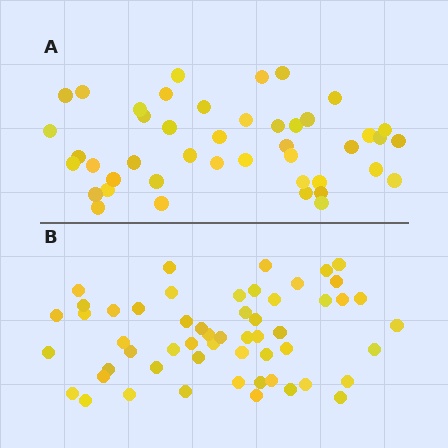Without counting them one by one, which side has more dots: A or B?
Region B (the bottom region) has more dots.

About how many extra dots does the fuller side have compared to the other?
Region B has roughly 12 or so more dots than region A.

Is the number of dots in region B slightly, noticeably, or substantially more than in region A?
Region B has noticeably more, but not dramatically so. The ratio is roughly 1.2 to 1.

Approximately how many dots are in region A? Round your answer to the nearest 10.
About 40 dots. (The exact count is 44, which rounds to 40.)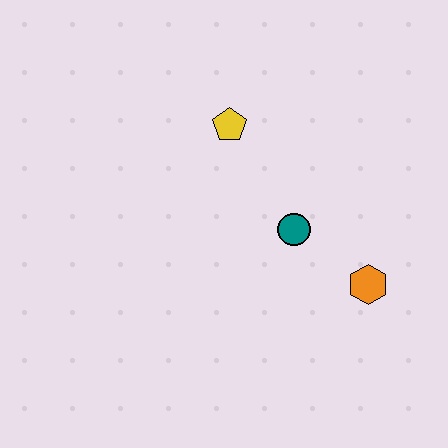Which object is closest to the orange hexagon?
The teal circle is closest to the orange hexagon.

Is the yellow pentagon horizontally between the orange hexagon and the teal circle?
No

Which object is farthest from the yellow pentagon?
The orange hexagon is farthest from the yellow pentagon.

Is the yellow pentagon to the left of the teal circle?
Yes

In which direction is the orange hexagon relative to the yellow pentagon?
The orange hexagon is below the yellow pentagon.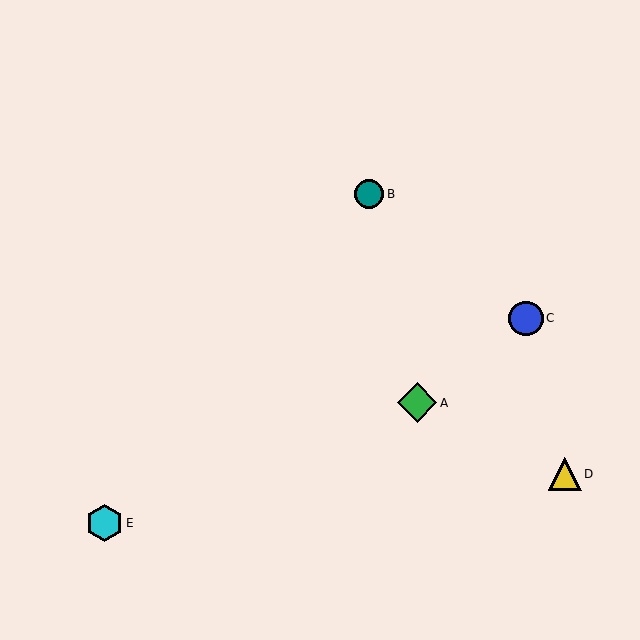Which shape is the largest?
The green diamond (labeled A) is the largest.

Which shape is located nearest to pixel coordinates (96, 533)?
The cyan hexagon (labeled E) at (105, 523) is nearest to that location.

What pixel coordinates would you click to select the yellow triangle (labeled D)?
Click at (565, 474) to select the yellow triangle D.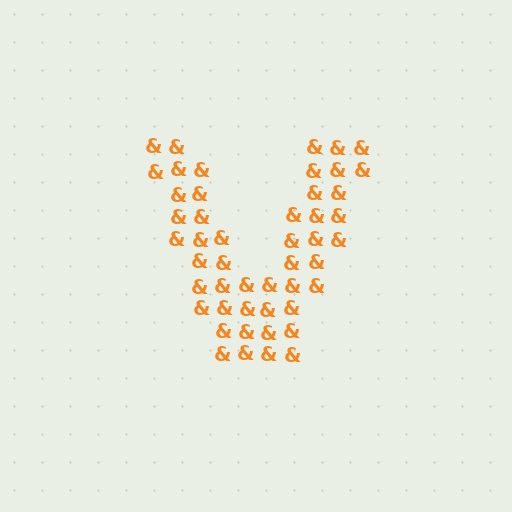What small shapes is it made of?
It is made of small ampersands.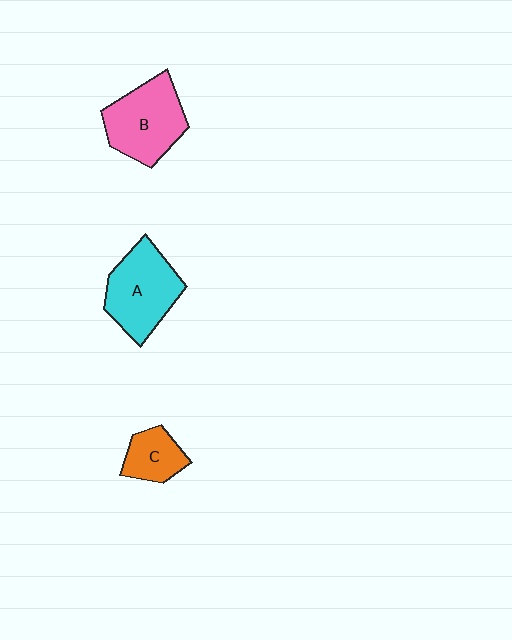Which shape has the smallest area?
Shape C (orange).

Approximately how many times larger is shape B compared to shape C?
Approximately 2.0 times.